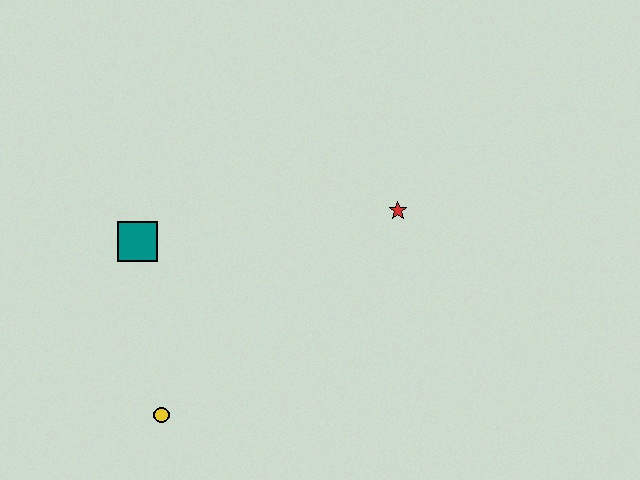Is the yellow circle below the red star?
Yes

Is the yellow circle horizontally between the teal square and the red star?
Yes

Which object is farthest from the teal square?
The red star is farthest from the teal square.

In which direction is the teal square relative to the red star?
The teal square is to the left of the red star.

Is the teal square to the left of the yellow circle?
Yes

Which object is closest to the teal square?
The yellow circle is closest to the teal square.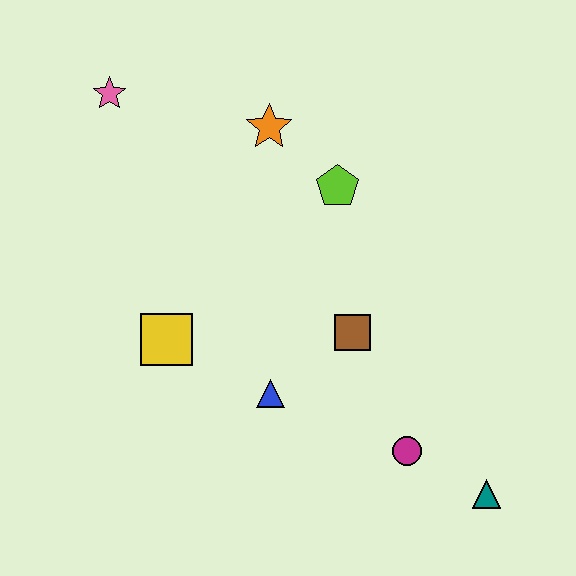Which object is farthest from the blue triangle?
The pink star is farthest from the blue triangle.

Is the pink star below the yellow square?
No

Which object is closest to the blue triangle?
The brown square is closest to the blue triangle.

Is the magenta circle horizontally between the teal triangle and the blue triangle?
Yes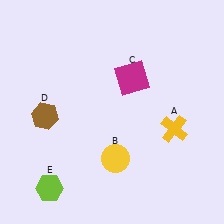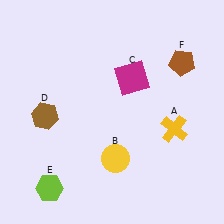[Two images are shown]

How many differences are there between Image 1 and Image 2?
There is 1 difference between the two images.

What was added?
A brown pentagon (F) was added in Image 2.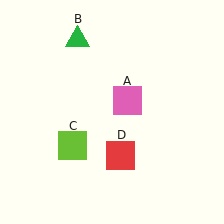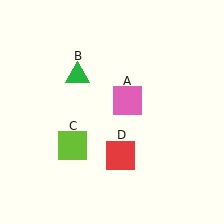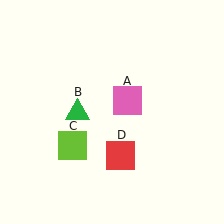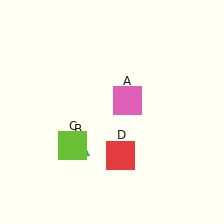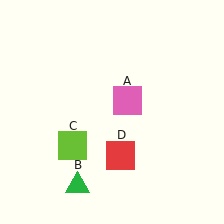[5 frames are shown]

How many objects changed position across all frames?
1 object changed position: green triangle (object B).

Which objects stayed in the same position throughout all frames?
Pink square (object A) and lime square (object C) and red square (object D) remained stationary.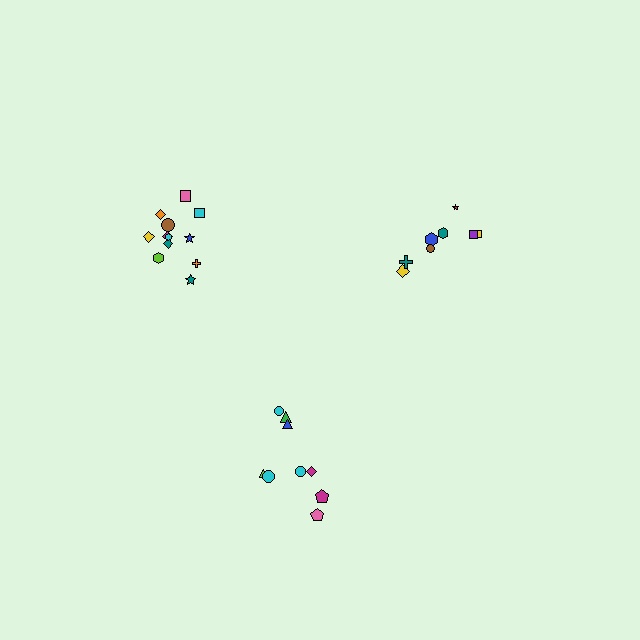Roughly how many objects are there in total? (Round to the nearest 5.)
Roughly 30 objects in total.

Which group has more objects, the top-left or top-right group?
The top-left group.